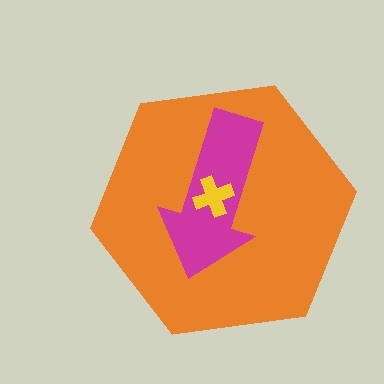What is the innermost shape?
The yellow cross.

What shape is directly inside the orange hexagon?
The magenta arrow.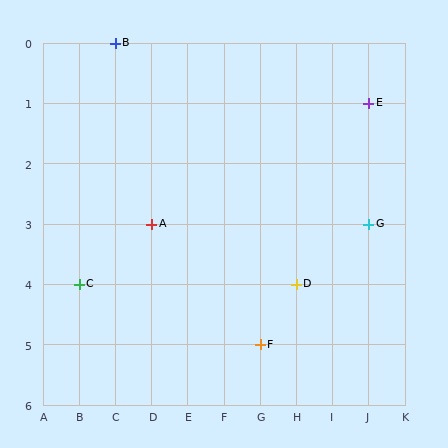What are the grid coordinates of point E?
Point E is at grid coordinates (J, 1).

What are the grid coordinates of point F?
Point F is at grid coordinates (G, 5).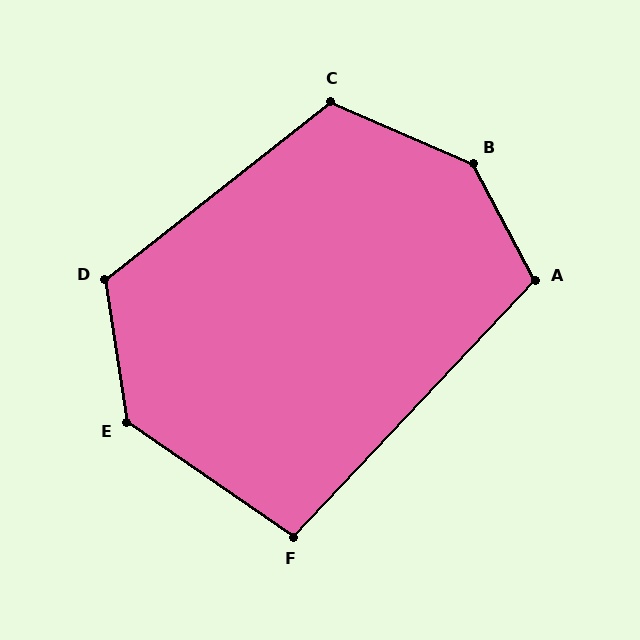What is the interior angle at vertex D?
Approximately 120 degrees (obtuse).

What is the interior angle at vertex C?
Approximately 118 degrees (obtuse).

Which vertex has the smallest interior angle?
F, at approximately 99 degrees.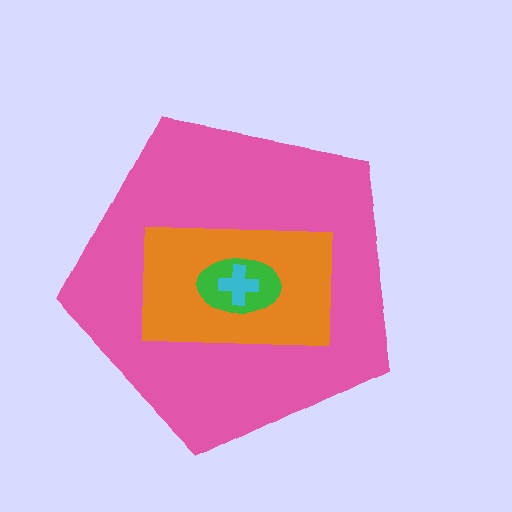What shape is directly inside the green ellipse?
The cyan cross.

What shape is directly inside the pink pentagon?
The orange rectangle.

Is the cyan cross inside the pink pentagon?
Yes.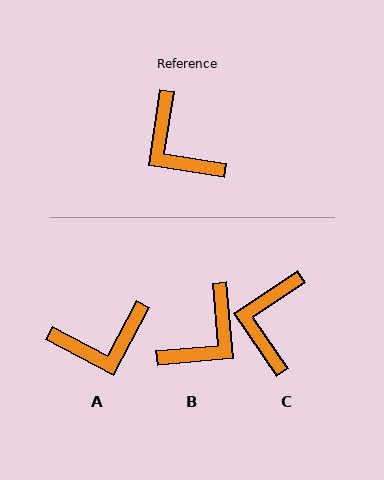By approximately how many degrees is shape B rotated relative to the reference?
Approximately 104 degrees counter-clockwise.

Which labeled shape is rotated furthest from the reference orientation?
B, about 104 degrees away.